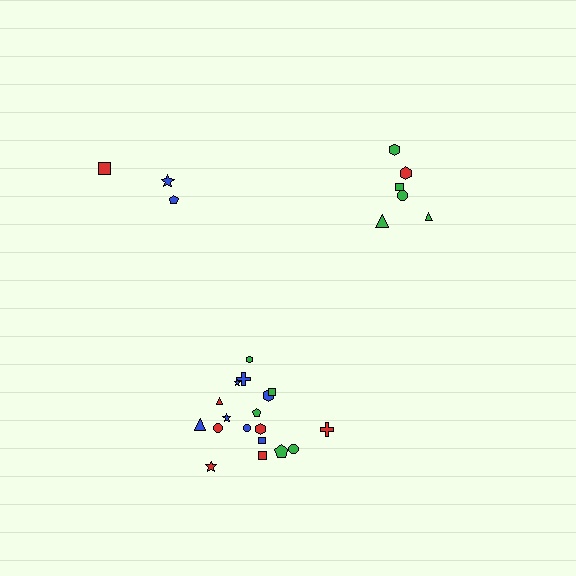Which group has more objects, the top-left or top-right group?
The top-right group.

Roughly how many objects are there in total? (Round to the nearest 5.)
Roughly 25 objects in total.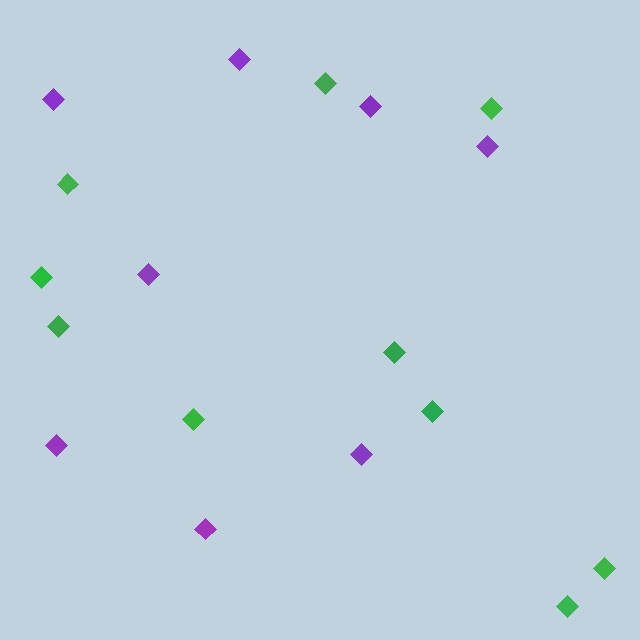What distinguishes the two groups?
There are 2 groups: one group of green diamonds (10) and one group of purple diamonds (8).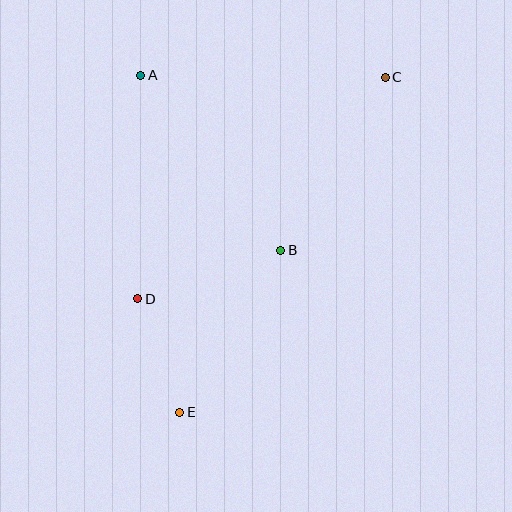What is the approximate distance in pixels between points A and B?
The distance between A and B is approximately 224 pixels.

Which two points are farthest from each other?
Points C and E are farthest from each other.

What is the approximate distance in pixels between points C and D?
The distance between C and D is approximately 332 pixels.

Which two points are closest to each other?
Points D and E are closest to each other.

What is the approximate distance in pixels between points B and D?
The distance between B and D is approximately 151 pixels.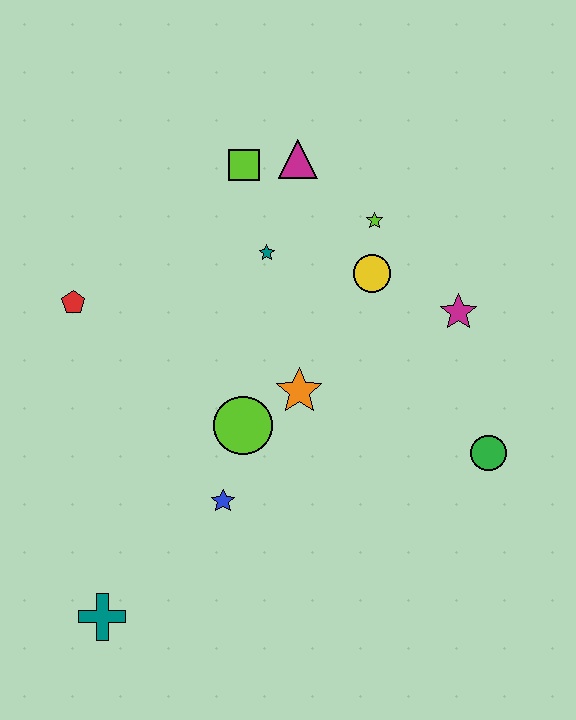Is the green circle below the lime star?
Yes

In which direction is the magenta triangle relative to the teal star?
The magenta triangle is above the teal star.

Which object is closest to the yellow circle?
The lime star is closest to the yellow circle.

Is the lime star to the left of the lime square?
No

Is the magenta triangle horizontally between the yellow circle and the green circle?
No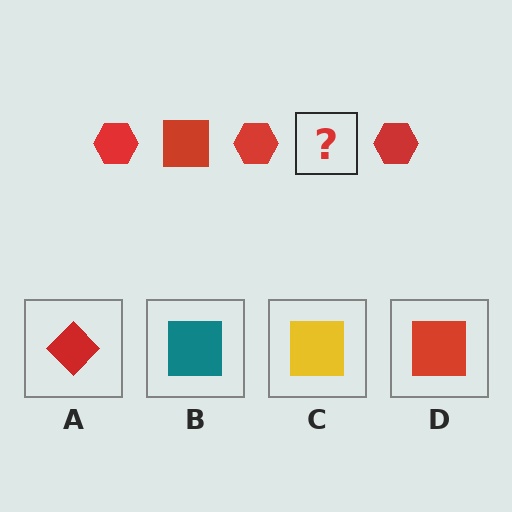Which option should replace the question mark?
Option D.